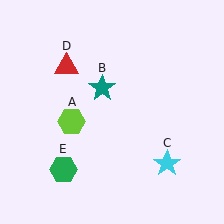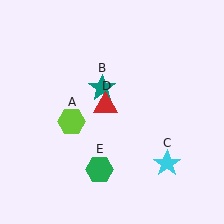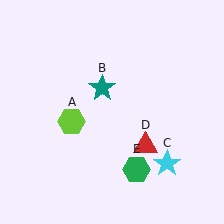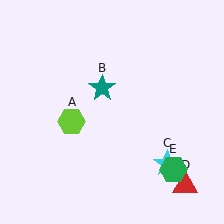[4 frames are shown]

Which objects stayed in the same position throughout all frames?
Lime hexagon (object A) and teal star (object B) and cyan star (object C) remained stationary.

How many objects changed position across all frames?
2 objects changed position: red triangle (object D), green hexagon (object E).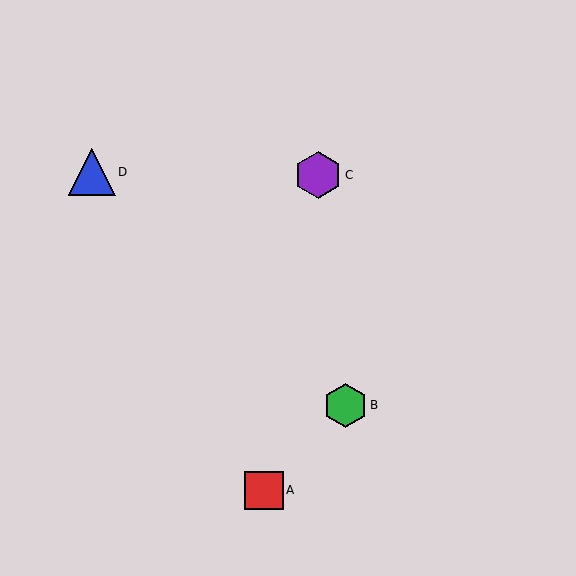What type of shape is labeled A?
Shape A is a red square.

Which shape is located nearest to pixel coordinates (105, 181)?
The blue triangle (labeled D) at (92, 172) is nearest to that location.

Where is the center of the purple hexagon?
The center of the purple hexagon is at (318, 175).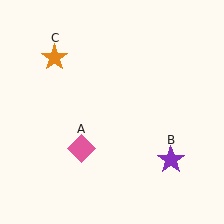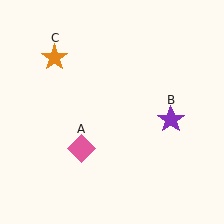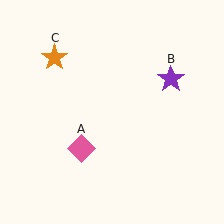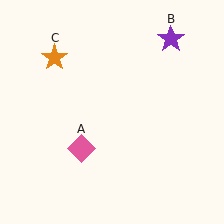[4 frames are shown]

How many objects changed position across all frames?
1 object changed position: purple star (object B).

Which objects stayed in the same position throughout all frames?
Pink diamond (object A) and orange star (object C) remained stationary.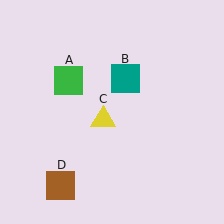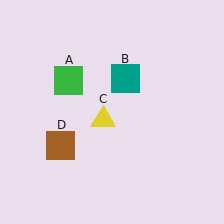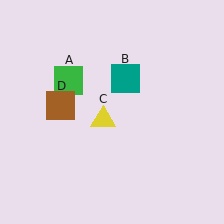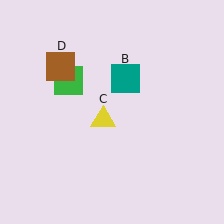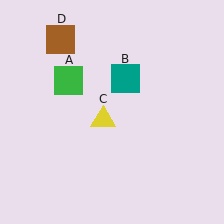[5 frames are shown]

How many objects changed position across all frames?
1 object changed position: brown square (object D).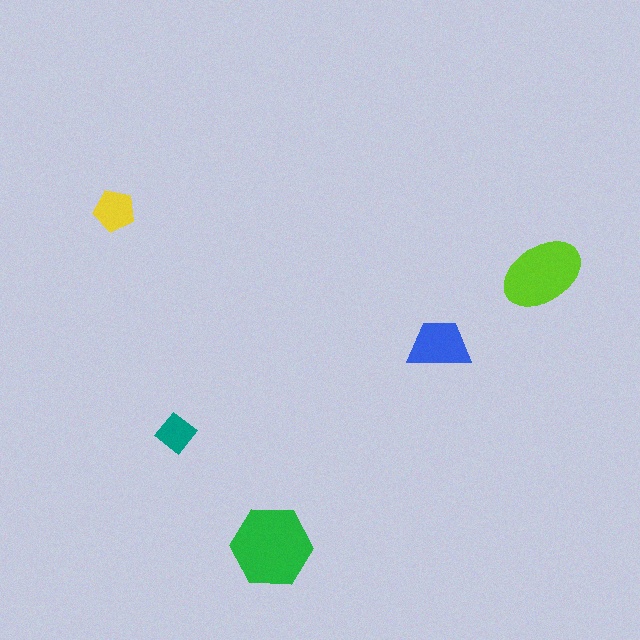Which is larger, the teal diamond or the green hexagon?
The green hexagon.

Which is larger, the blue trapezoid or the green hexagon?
The green hexagon.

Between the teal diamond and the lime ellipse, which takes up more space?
The lime ellipse.